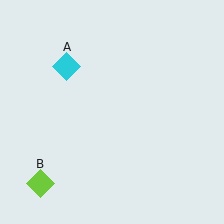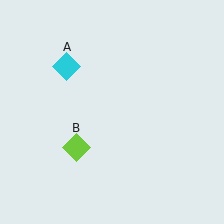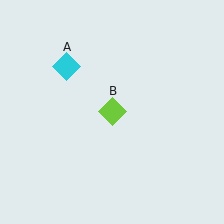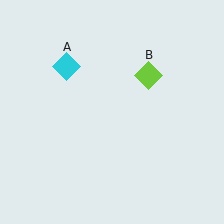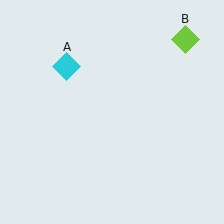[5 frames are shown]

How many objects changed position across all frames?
1 object changed position: lime diamond (object B).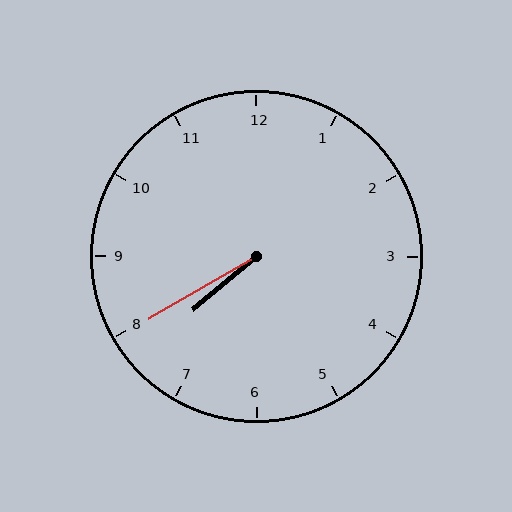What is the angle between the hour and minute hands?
Approximately 10 degrees.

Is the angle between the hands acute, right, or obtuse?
It is acute.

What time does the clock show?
7:40.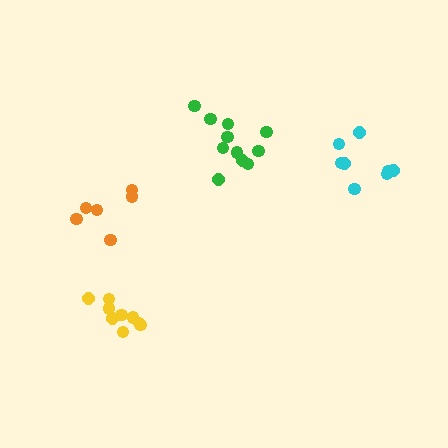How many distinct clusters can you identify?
There are 4 distinct clusters.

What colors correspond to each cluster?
The clusters are colored: yellow, cyan, green, orange.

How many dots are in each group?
Group 1: 9 dots, Group 2: 8 dots, Group 3: 11 dots, Group 4: 6 dots (34 total).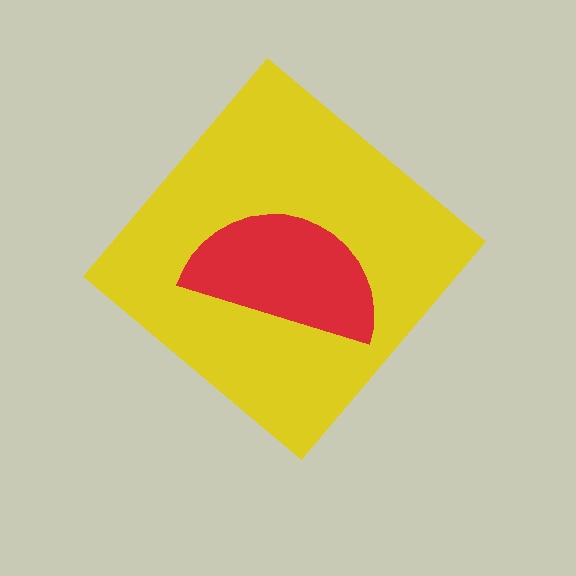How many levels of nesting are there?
2.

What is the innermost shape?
The red semicircle.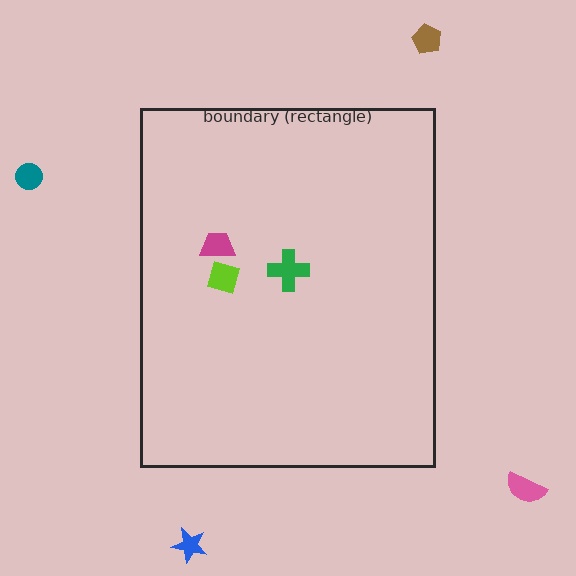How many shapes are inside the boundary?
3 inside, 4 outside.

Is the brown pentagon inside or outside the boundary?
Outside.